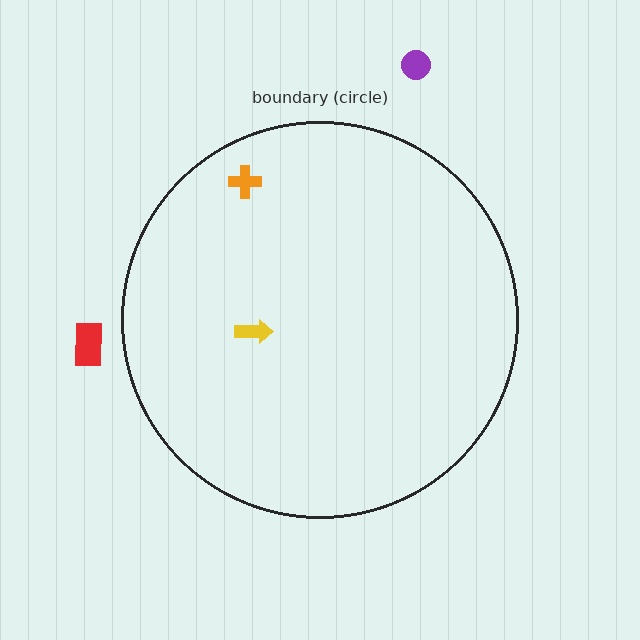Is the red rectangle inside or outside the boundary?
Outside.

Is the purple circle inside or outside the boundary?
Outside.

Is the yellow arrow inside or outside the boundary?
Inside.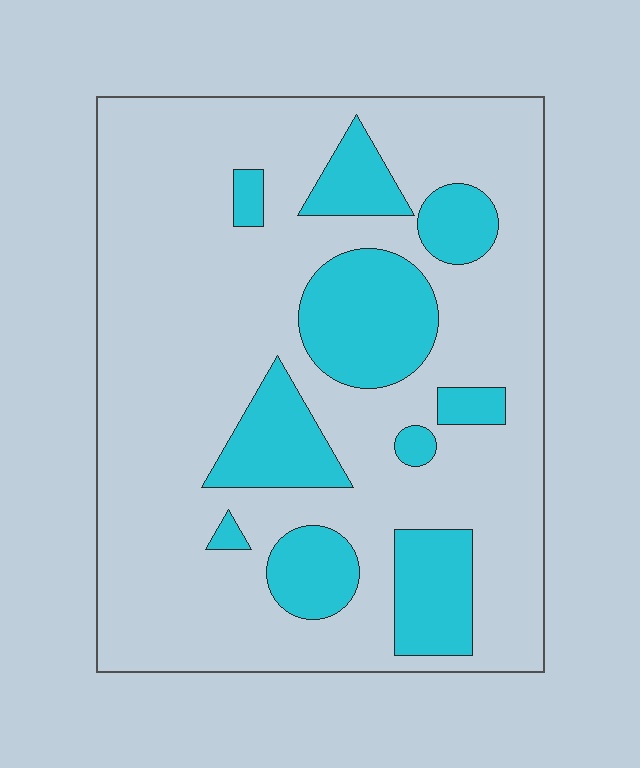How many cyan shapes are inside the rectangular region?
10.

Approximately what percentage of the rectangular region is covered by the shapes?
Approximately 25%.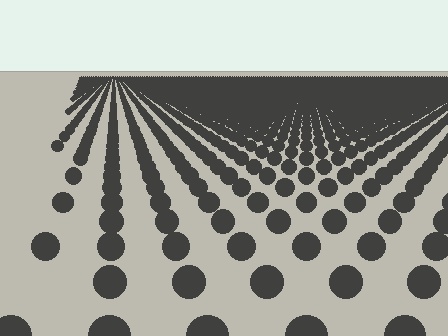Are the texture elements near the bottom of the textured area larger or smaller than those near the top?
Larger. Near the bottom, elements are closer to the viewer and appear at a bigger on-screen size.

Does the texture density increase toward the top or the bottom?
Density increases toward the top.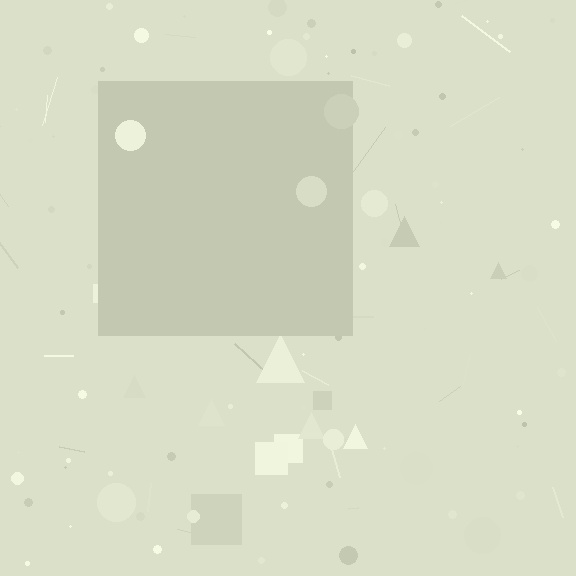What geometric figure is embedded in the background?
A square is embedded in the background.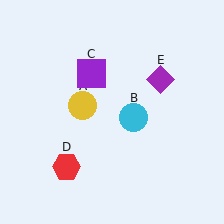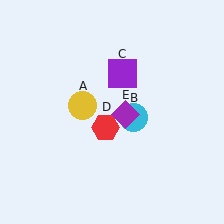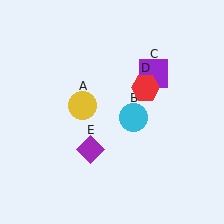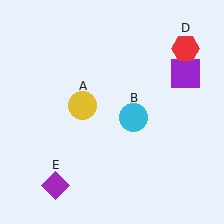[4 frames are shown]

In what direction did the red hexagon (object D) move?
The red hexagon (object D) moved up and to the right.